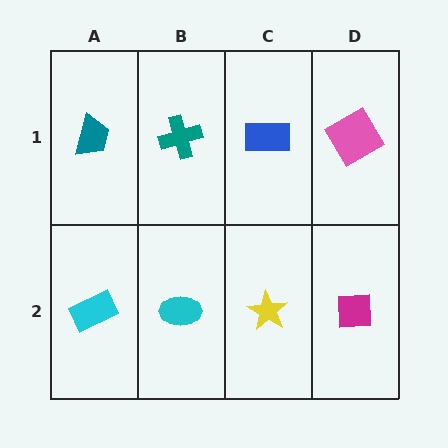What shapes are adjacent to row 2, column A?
A teal trapezoid (row 1, column A), a cyan ellipse (row 2, column B).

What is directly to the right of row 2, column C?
A magenta square.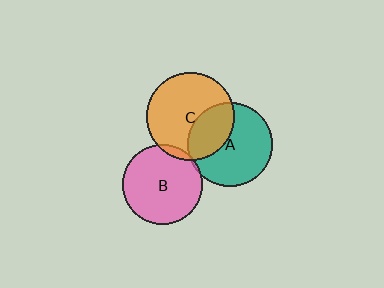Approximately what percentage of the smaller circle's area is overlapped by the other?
Approximately 5%.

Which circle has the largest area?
Circle C (orange).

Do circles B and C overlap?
Yes.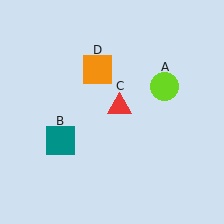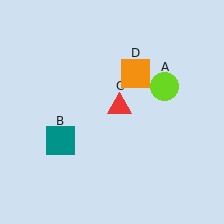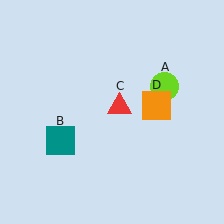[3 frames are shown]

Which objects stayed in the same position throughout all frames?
Lime circle (object A) and teal square (object B) and red triangle (object C) remained stationary.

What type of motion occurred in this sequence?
The orange square (object D) rotated clockwise around the center of the scene.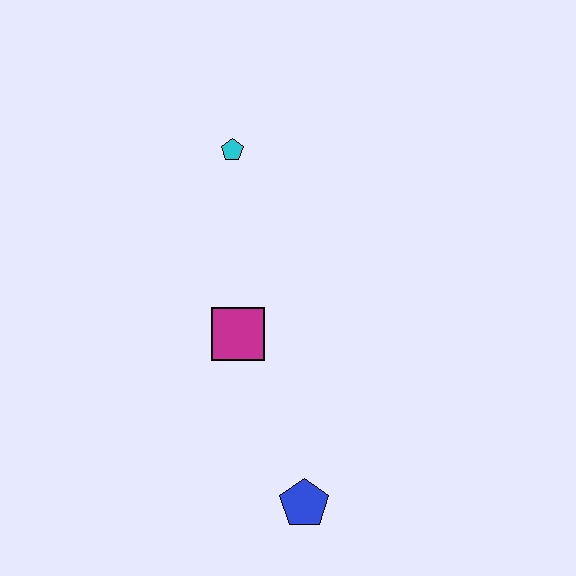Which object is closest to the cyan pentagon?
The magenta square is closest to the cyan pentagon.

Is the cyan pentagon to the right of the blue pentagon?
No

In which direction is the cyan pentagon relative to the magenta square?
The cyan pentagon is above the magenta square.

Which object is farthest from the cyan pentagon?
The blue pentagon is farthest from the cyan pentagon.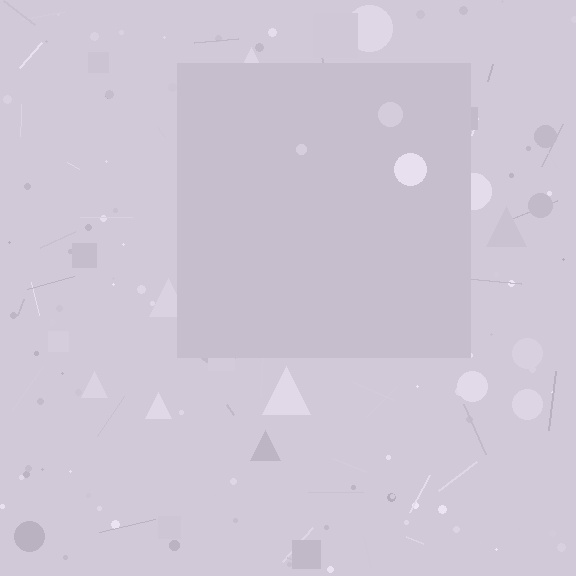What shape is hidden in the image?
A square is hidden in the image.